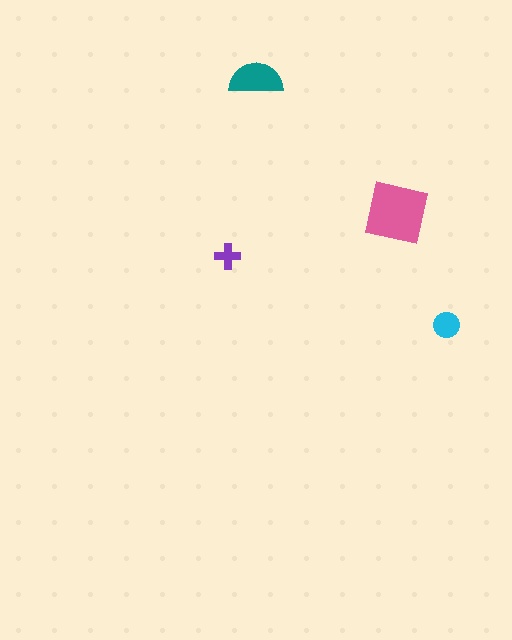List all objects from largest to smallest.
The pink square, the teal semicircle, the cyan circle, the purple cross.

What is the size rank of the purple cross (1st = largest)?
4th.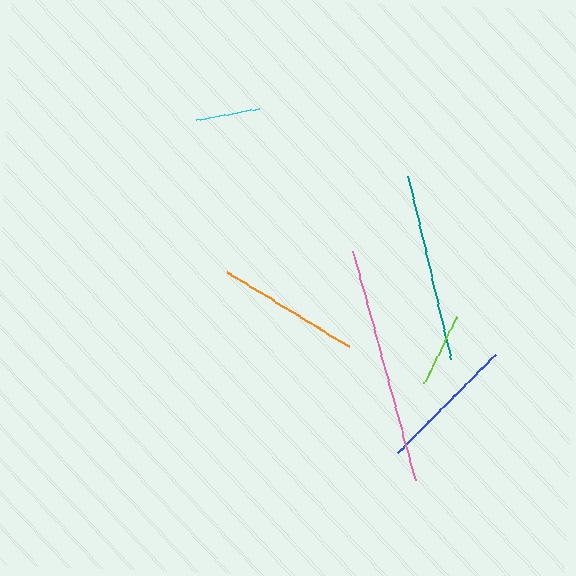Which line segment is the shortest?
The cyan line is the shortest at approximately 63 pixels.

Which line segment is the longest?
The pink line is the longest at approximately 237 pixels.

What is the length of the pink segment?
The pink segment is approximately 237 pixels long.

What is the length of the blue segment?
The blue segment is approximately 139 pixels long.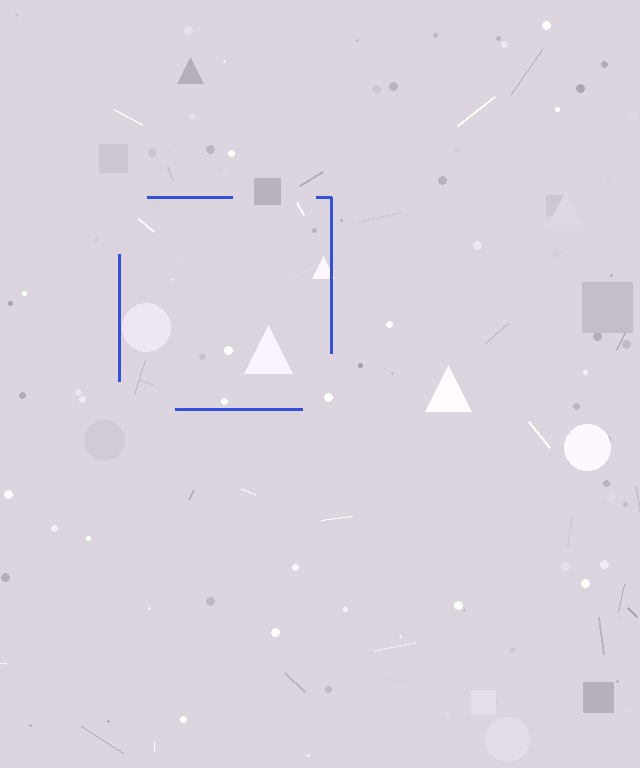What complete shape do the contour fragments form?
The contour fragments form a square.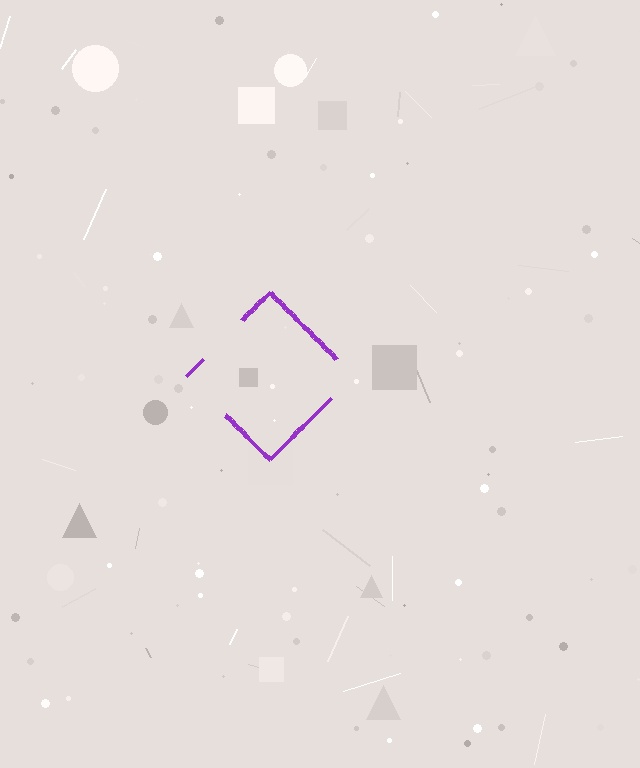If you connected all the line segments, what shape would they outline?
They would outline a diamond.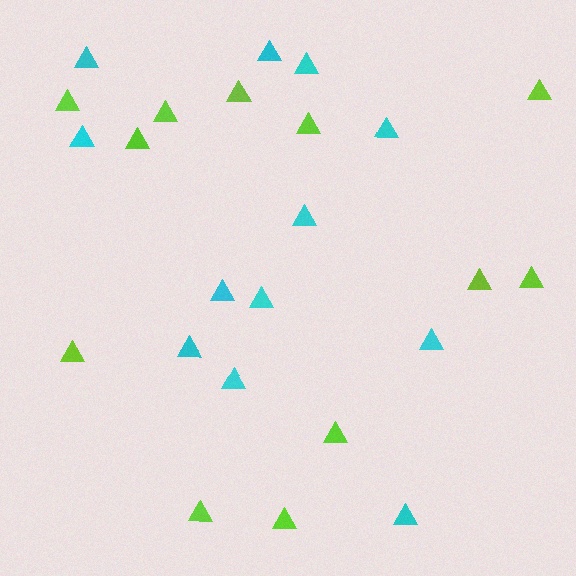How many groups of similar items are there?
There are 2 groups: one group of cyan triangles (12) and one group of lime triangles (12).